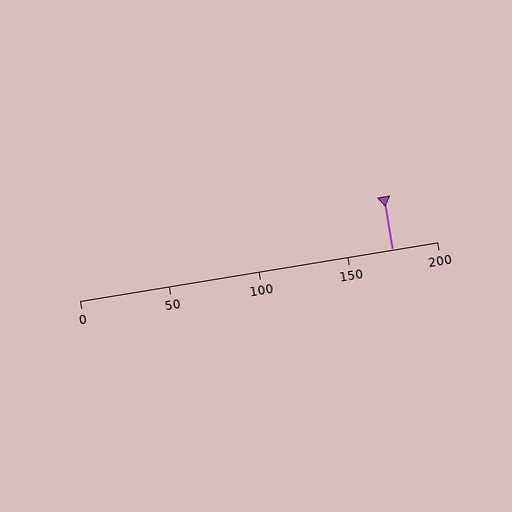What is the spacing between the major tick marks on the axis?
The major ticks are spaced 50 apart.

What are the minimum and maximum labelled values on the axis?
The axis runs from 0 to 200.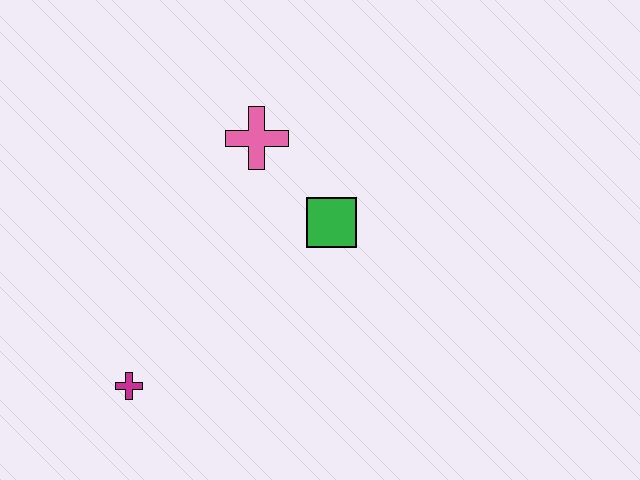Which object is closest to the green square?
The pink cross is closest to the green square.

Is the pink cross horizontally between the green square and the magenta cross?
Yes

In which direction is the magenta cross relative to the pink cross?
The magenta cross is below the pink cross.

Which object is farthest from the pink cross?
The magenta cross is farthest from the pink cross.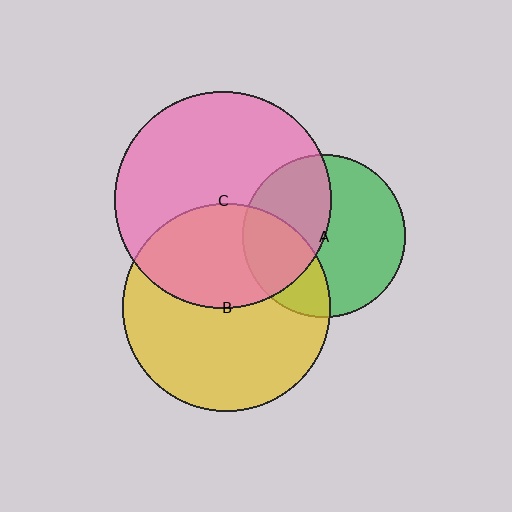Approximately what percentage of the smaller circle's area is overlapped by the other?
Approximately 30%.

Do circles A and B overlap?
Yes.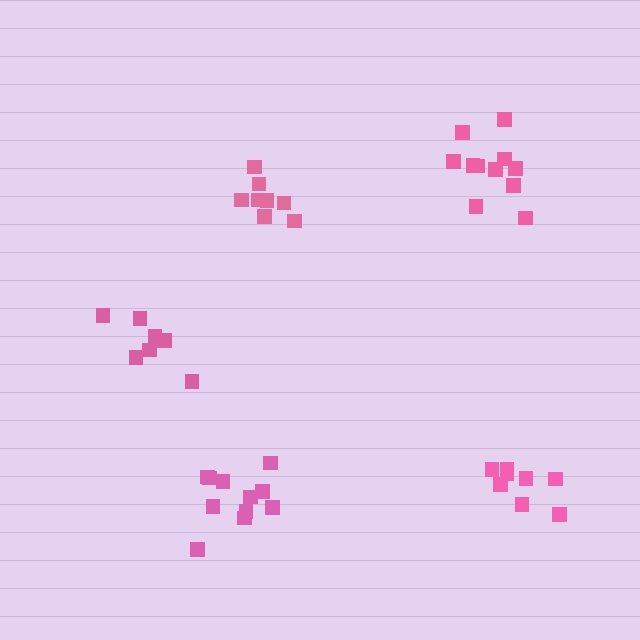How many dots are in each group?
Group 1: 11 dots, Group 2: 11 dots, Group 3: 7 dots, Group 4: 8 dots, Group 5: 8 dots (45 total).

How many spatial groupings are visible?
There are 5 spatial groupings.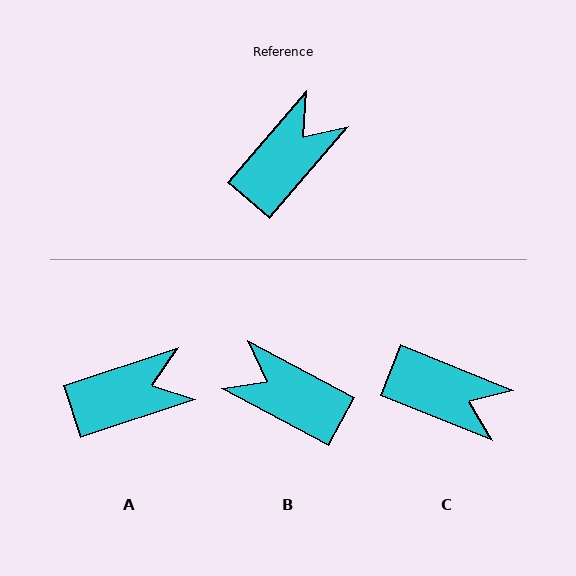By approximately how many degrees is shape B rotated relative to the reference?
Approximately 103 degrees counter-clockwise.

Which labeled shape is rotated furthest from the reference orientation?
B, about 103 degrees away.